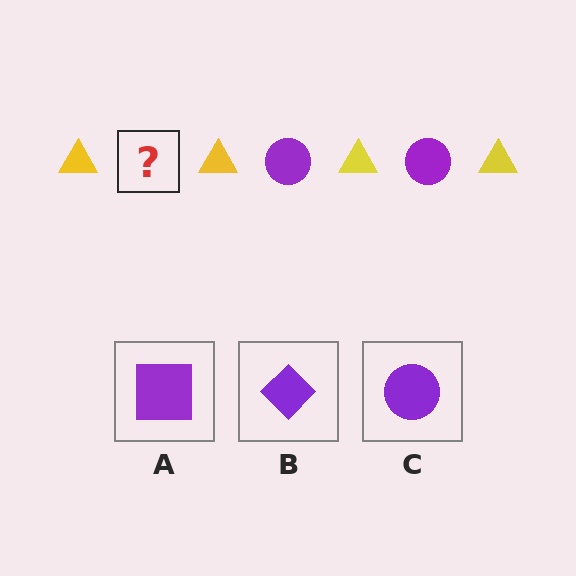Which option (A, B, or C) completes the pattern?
C.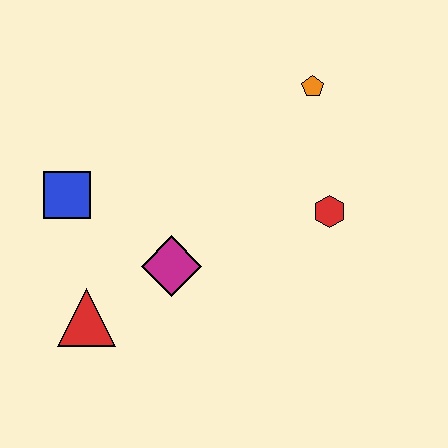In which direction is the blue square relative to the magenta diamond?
The blue square is to the left of the magenta diamond.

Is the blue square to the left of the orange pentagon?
Yes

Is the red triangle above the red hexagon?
No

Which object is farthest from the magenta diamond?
The orange pentagon is farthest from the magenta diamond.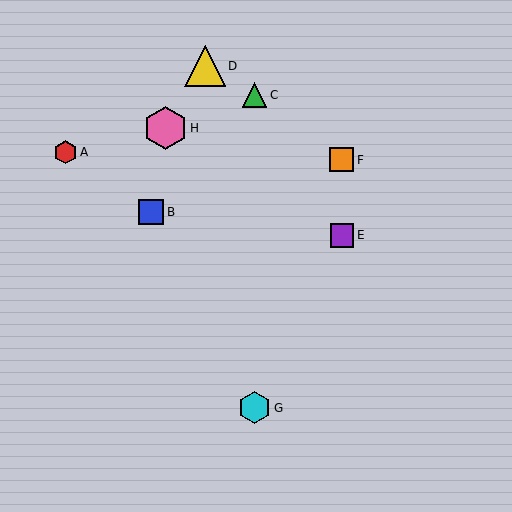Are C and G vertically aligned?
Yes, both are at x≈255.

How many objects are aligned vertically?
2 objects (C, G) are aligned vertically.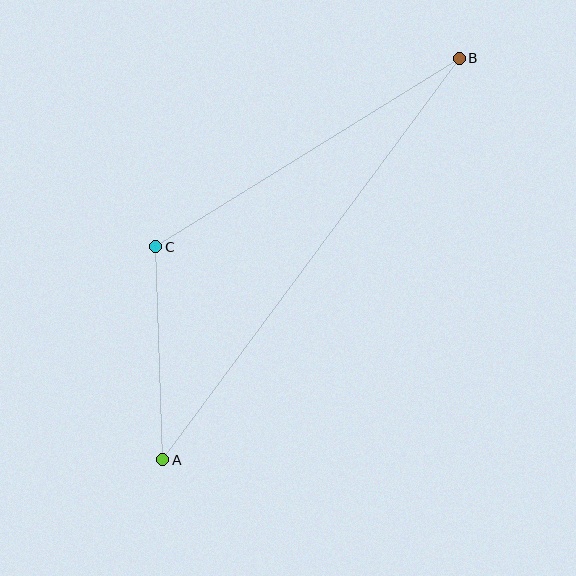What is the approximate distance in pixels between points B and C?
The distance between B and C is approximately 357 pixels.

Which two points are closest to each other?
Points A and C are closest to each other.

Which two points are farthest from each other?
Points A and B are farthest from each other.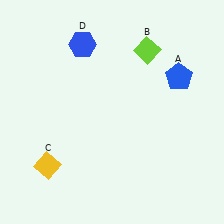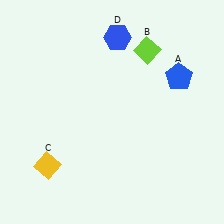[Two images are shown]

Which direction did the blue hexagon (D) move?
The blue hexagon (D) moved right.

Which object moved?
The blue hexagon (D) moved right.